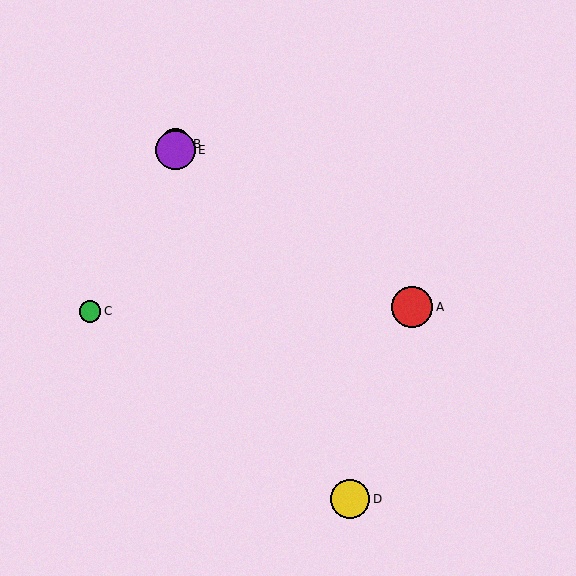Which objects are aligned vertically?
Objects B, E are aligned vertically.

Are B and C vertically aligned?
No, B is at x≈175 and C is at x≈90.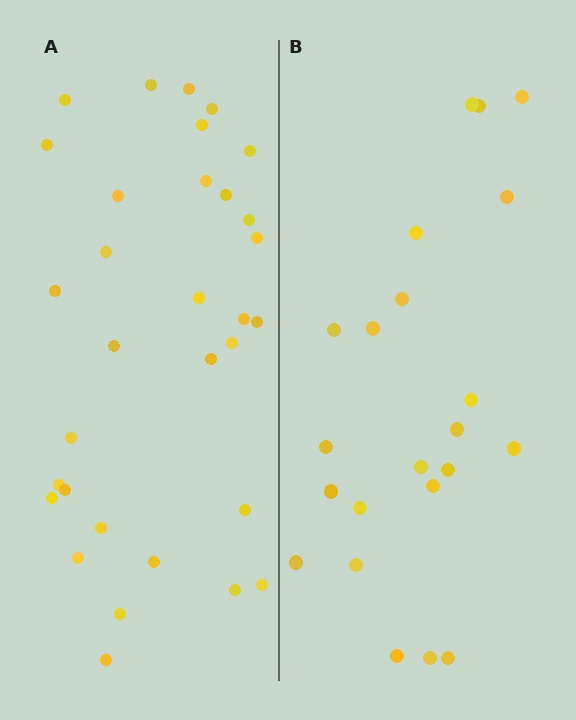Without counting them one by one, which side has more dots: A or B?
Region A (the left region) has more dots.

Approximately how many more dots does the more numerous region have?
Region A has roughly 10 or so more dots than region B.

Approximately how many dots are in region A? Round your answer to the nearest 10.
About 30 dots. (The exact count is 32, which rounds to 30.)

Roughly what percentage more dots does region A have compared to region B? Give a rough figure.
About 45% more.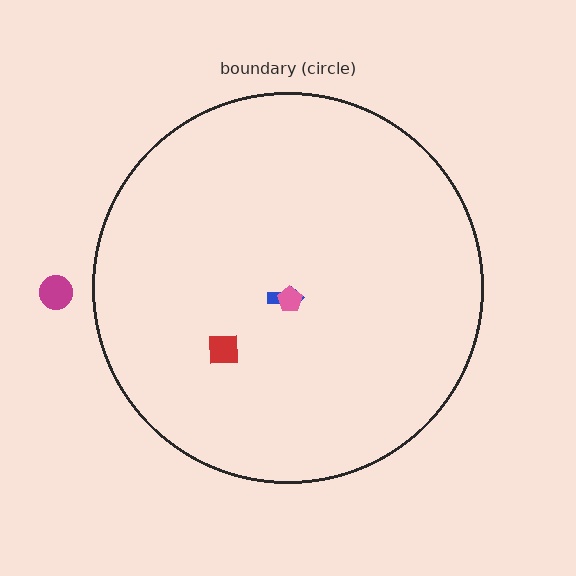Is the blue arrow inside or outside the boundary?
Inside.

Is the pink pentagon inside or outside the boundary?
Inside.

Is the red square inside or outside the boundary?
Inside.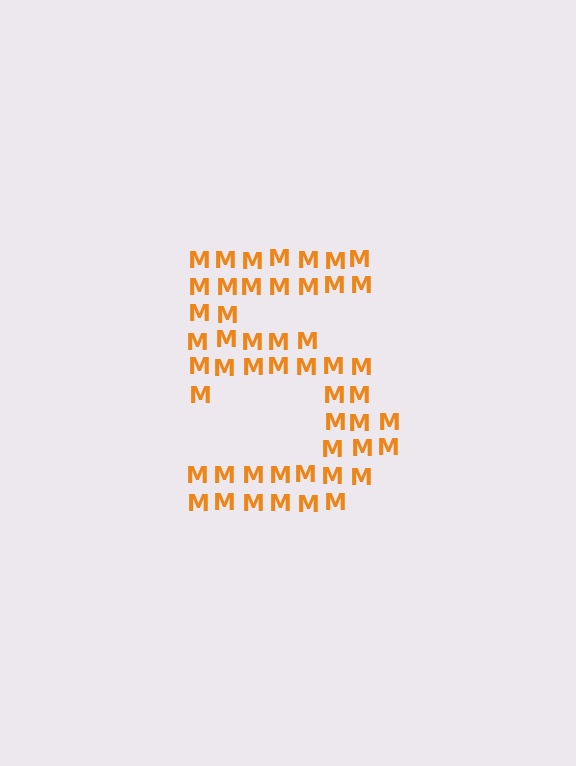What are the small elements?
The small elements are letter M's.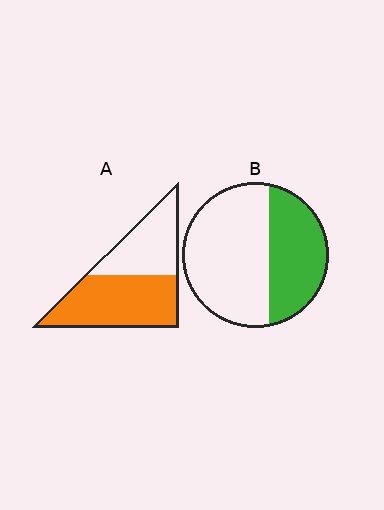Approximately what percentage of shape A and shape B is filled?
A is approximately 60% and B is approximately 40%.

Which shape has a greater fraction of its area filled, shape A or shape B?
Shape A.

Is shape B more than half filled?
No.